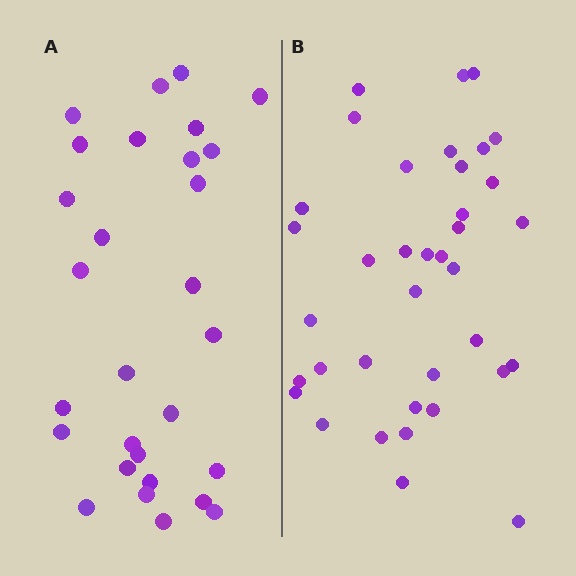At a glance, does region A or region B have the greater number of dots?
Region B (the right region) has more dots.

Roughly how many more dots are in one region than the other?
Region B has roughly 8 or so more dots than region A.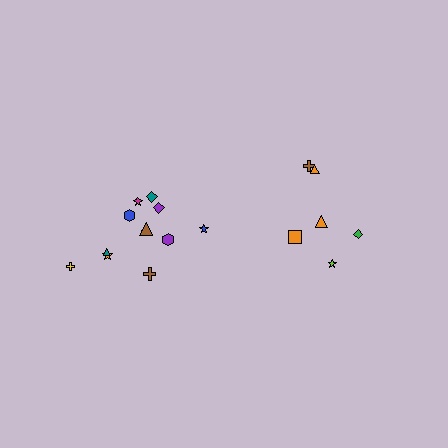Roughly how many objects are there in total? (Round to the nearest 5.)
Roughly 20 objects in total.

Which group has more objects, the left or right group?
The left group.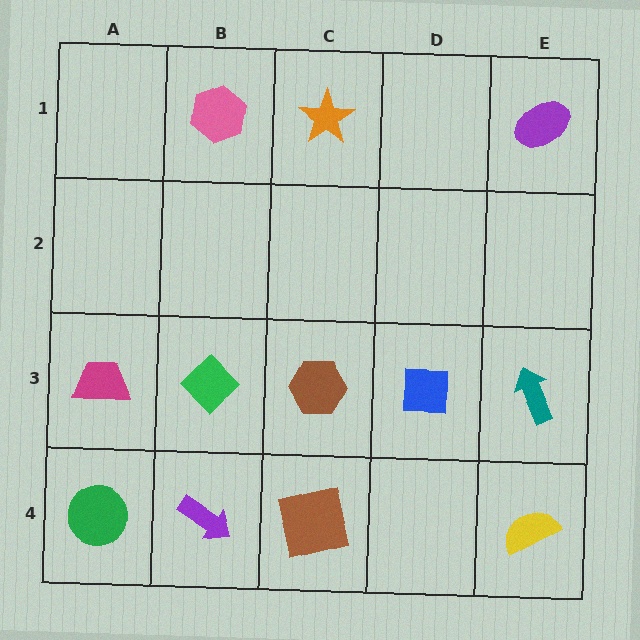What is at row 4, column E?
A yellow semicircle.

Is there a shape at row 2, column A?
No, that cell is empty.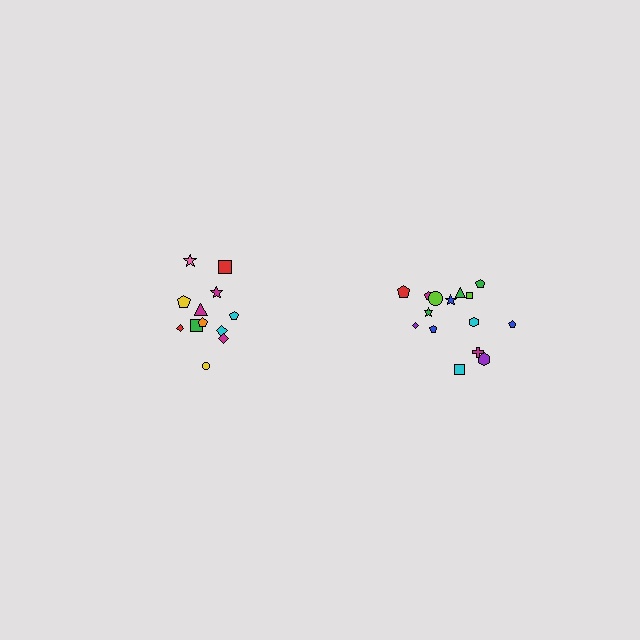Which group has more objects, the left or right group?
The right group.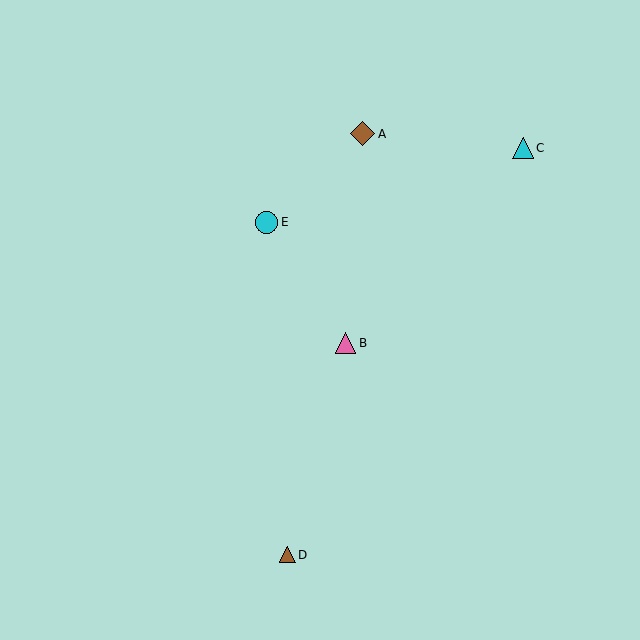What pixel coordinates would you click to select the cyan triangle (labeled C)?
Click at (523, 148) to select the cyan triangle C.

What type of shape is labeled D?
Shape D is a brown triangle.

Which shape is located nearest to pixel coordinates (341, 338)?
The pink triangle (labeled B) at (346, 343) is nearest to that location.